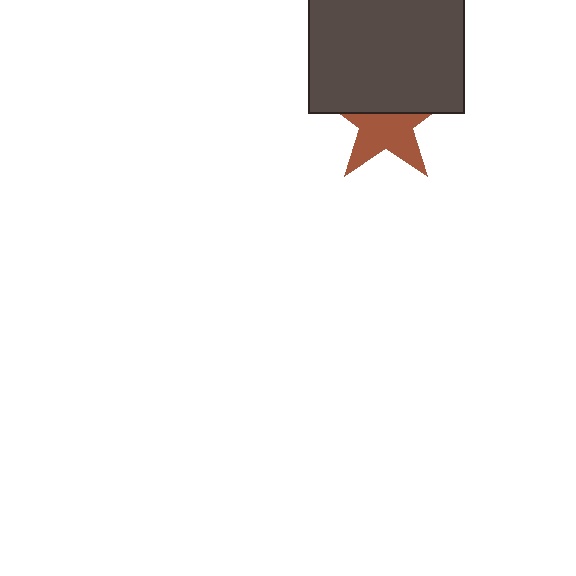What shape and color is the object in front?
The object in front is a dark gray rectangle.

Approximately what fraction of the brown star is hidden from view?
Roughly 45% of the brown star is hidden behind the dark gray rectangle.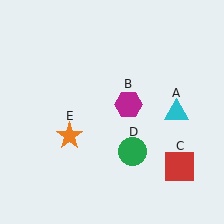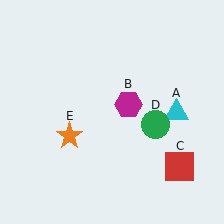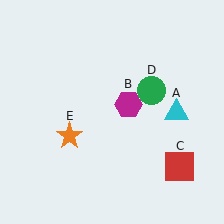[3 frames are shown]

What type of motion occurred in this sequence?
The green circle (object D) rotated counterclockwise around the center of the scene.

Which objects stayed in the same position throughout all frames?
Cyan triangle (object A) and magenta hexagon (object B) and red square (object C) and orange star (object E) remained stationary.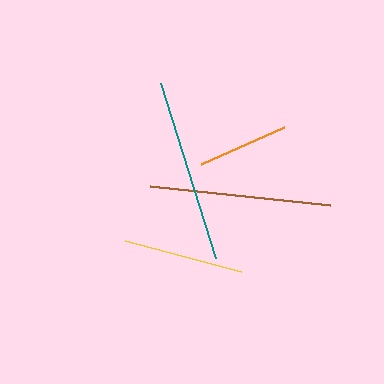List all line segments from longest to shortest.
From longest to shortest: teal, brown, yellow, orange.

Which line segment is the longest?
The teal line is the longest at approximately 183 pixels.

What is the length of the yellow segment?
The yellow segment is approximately 120 pixels long.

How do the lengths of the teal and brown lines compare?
The teal and brown lines are approximately the same length.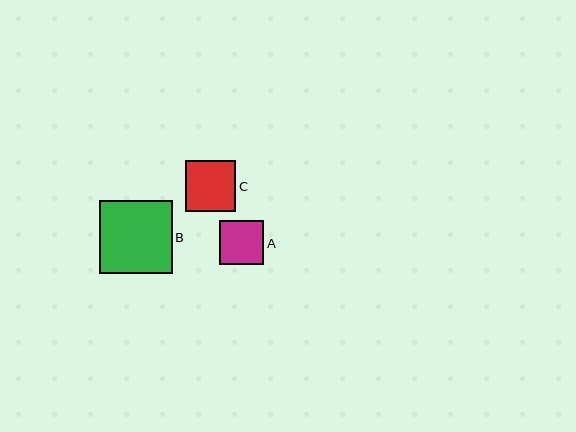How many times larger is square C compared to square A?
Square C is approximately 1.1 times the size of square A.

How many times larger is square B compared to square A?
Square B is approximately 1.7 times the size of square A.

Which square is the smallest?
Square A is the smallest with a size of approximately 44 pixels.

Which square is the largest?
Square B is the largest with a size of approximately 73 pixels.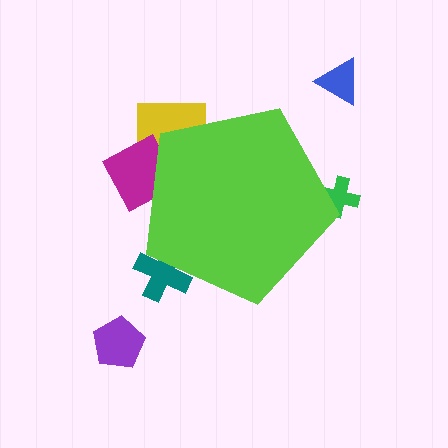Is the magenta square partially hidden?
Yes, the magenta square is partially hidden behind the lime pentagon.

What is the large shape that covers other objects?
A lime pentagon.